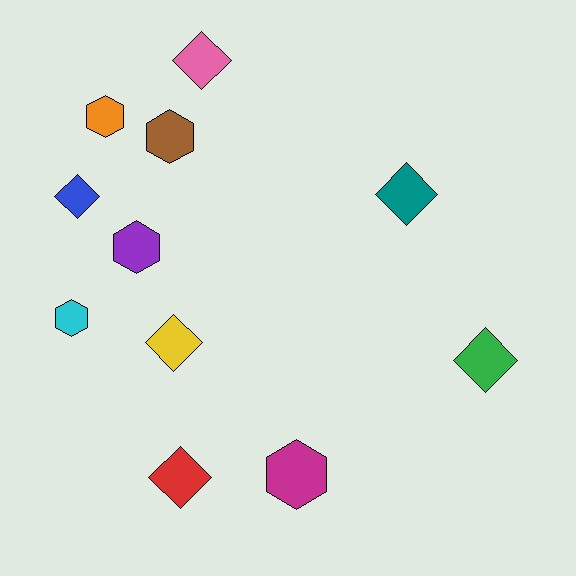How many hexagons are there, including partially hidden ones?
There are 5 hexagons.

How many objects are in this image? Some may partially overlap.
There are 11 objects.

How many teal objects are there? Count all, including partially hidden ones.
There is 1 teal object.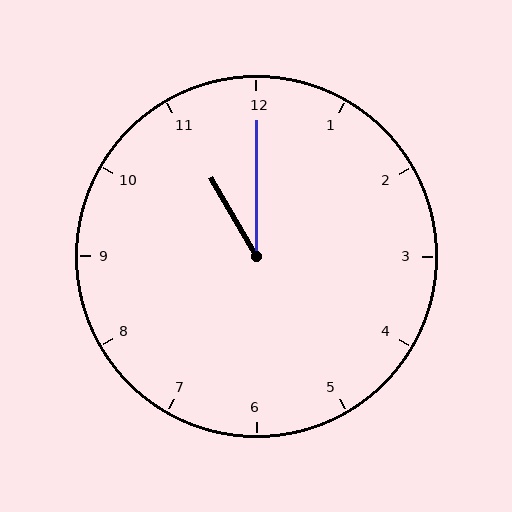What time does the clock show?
11:00.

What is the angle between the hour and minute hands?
Approximately 30 degrees.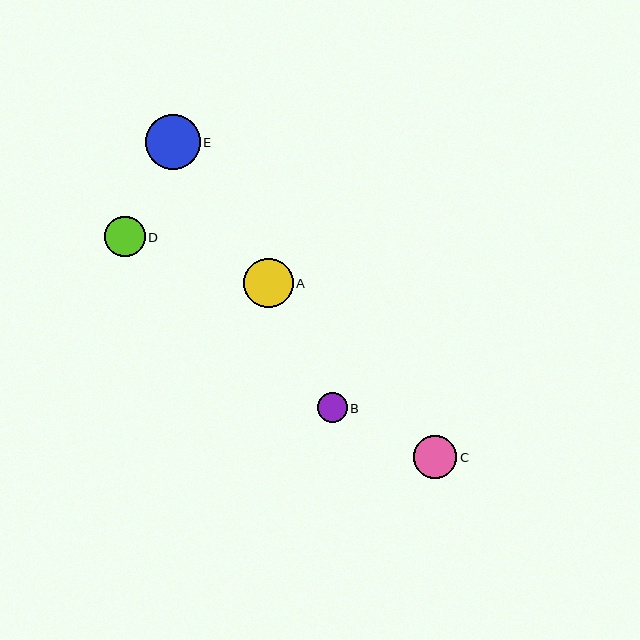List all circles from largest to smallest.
From largest to smallest: E, A, C, D, B.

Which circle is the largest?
Circle E is the largest with a size of approximately 55 pixels.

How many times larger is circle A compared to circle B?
Circle A is approximately 1.6 times the size of circle B.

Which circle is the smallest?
Circle B is the smallest with a size of approximately 30 pixels.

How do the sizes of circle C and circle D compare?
Circle C and circle D are approximately the same size.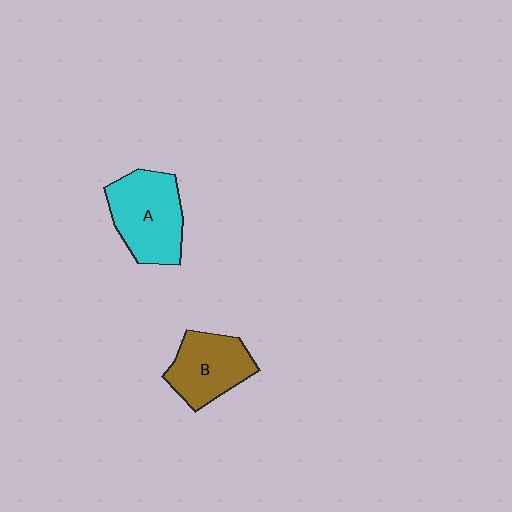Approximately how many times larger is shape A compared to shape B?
Approximately 1.2 times.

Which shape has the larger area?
Shape A (cyan).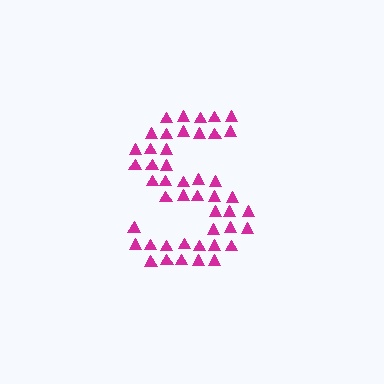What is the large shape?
The large shape is the letter S.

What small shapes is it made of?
It is made of small triangles.